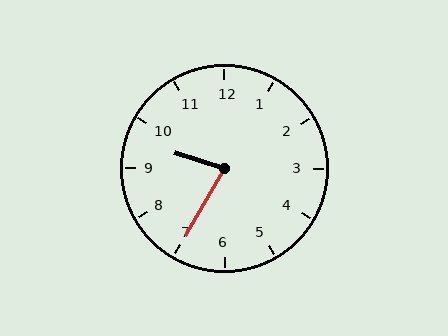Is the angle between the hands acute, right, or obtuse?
It is acute.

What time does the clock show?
9:35.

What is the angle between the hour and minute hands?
Approximately 78 degrees.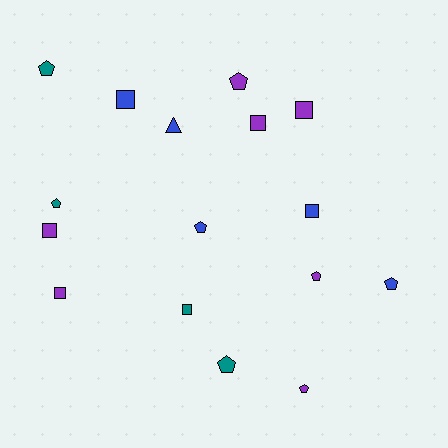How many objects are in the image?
There are 16 objects.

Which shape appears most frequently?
Pentagon, with 8 objects.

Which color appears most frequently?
Purple, with 7 objects.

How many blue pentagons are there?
There are 2 blue pentagons.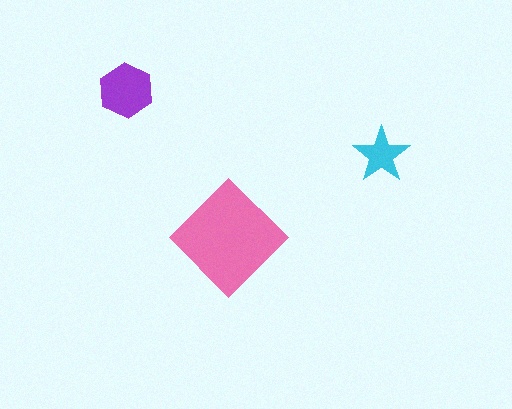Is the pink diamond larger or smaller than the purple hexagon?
Larger.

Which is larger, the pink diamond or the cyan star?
The pink diamond.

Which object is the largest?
The pink diamond.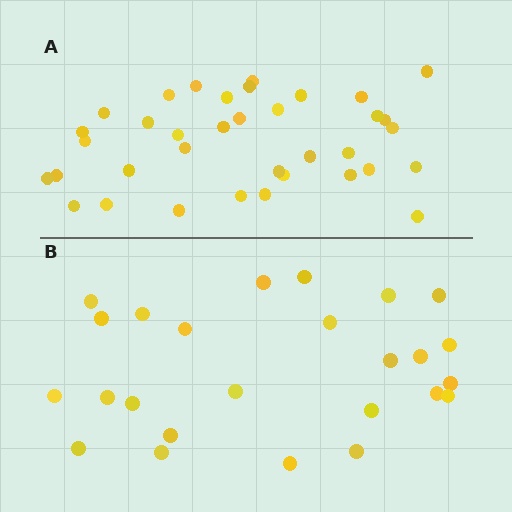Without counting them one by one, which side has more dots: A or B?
Region A (the top region) has more dots.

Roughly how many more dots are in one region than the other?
Region A has roughly 12 or so more dots than region B.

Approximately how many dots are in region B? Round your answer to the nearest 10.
About 20 dots. (The exact count is 25, which rounds to 20.)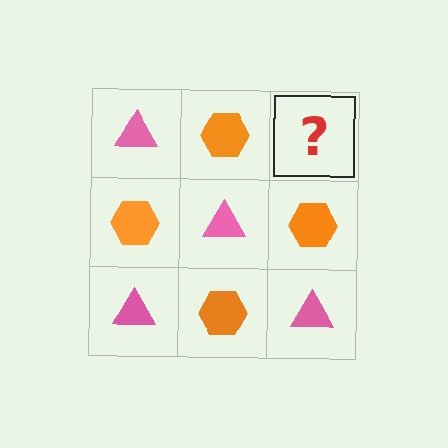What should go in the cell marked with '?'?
The missing cell should contain a pink triangle.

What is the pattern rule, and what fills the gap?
The rule is that it alternates pink triangle and orange hexagon in a checkerboard pattern. The gap should be filled with a pink triangle.